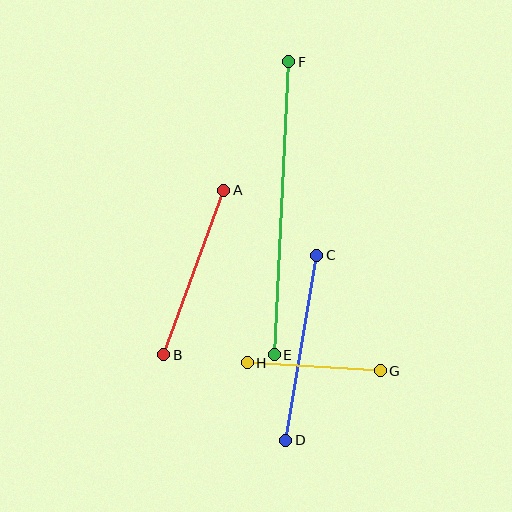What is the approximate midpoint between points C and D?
The midpoint is at approximately (301, 348) pixels.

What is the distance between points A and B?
The distance is approximately 175 pixels.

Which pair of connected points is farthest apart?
Points E and F are farthest apart.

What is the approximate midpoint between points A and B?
The midpoint is at approximately (194, 273) pixels.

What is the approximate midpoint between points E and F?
The midpoint is at approximately (281, 208) pixels.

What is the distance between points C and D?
The distance is approximately 187 pixels.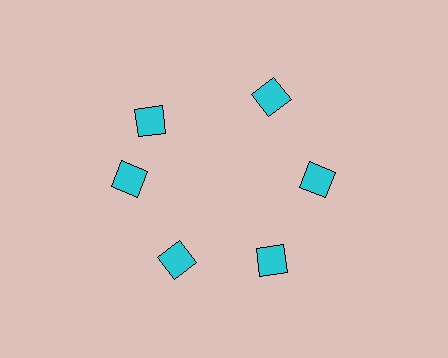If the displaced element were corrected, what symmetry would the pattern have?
It would have 6-fold rotational symmetry — the pattern would map onto itself every 60 degrees.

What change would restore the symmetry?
The symmetry would be restored by rotating it back into even spacing with its neighbors so that all 6 diamonds sit at equal angles and equal distance from the center.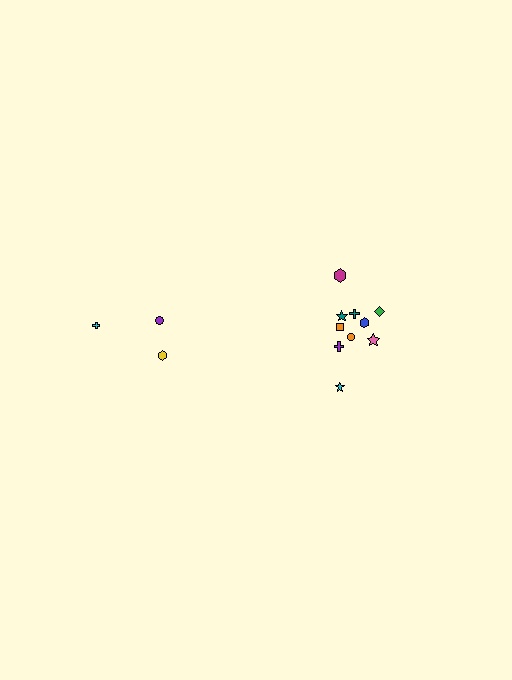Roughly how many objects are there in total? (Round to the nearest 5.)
Roughly 15 objects in total.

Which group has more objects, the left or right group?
The right group.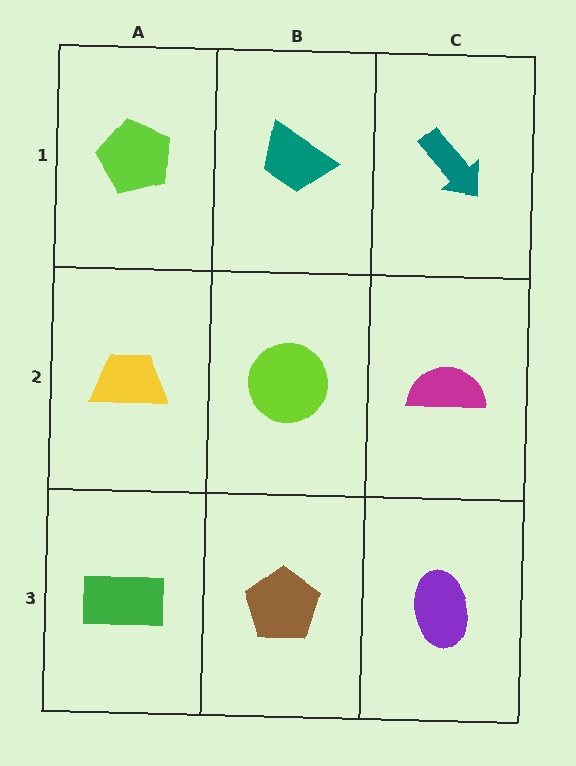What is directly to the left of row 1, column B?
A lime pentagon.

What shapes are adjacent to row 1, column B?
A lime circle (row 2, column B), a lime pentagon (row 1, column A), a teal arrow (row 1, column C).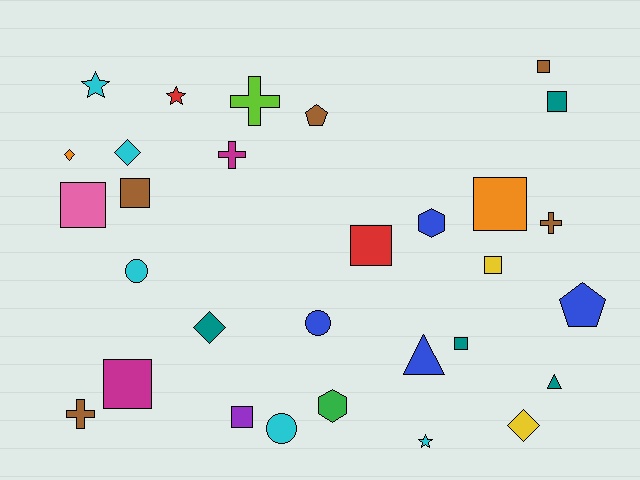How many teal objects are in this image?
There are 4 teal objects.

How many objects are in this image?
There are 30 objects.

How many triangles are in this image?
There are 2 triangles.